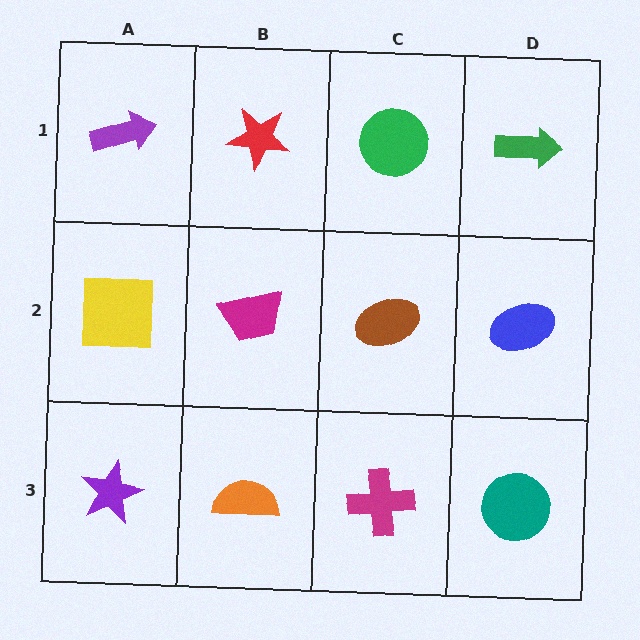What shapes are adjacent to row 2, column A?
A purple arrow (row 1, column A), a purple star (row 3, column A), a magenta trapezoid (row 2, column B).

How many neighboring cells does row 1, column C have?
3.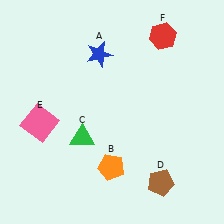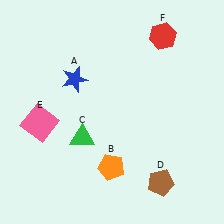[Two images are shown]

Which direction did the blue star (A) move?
The blue star (A) moved down.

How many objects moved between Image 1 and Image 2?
1 object moved between the two images.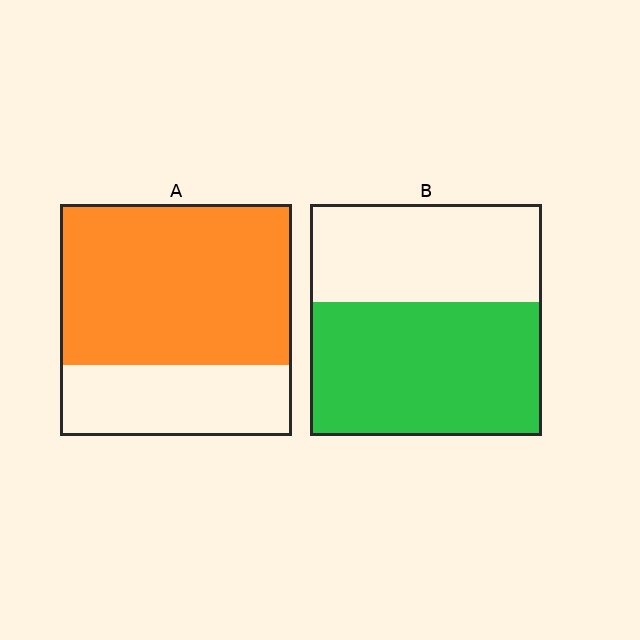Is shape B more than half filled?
Yes.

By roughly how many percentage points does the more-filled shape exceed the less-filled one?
By roughly 10 percentage points (A over B).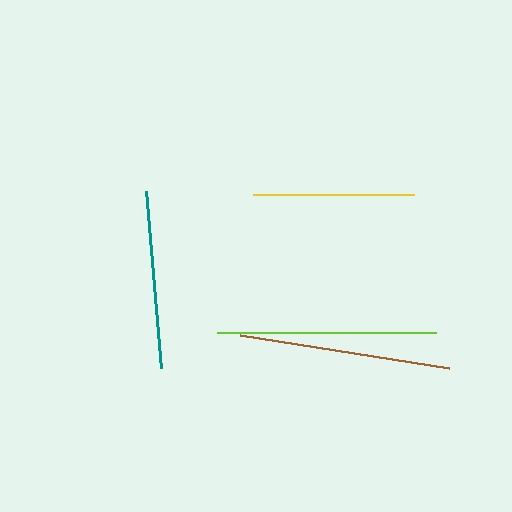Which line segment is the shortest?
The yellow line is the shortest at approximately 161 pixels.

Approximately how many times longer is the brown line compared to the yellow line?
The brown line is approximately 1.3 times the length of the yellow line.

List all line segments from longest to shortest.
From longest to shortest: lime, brown, teal, yellow.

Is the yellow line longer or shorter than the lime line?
The lime line is longer than the yellow line.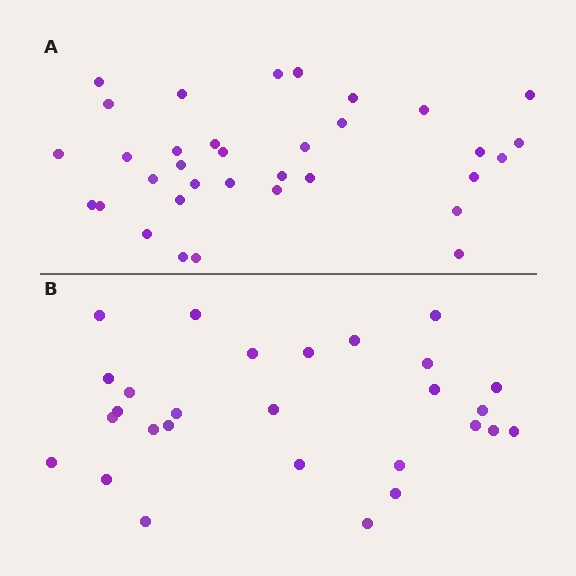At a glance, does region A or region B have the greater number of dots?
Region A (the top region) has more dots.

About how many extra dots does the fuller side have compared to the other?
Region A has about 6 more dots than region B.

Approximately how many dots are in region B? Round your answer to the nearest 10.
About 30 dots. (The exact count is 28, which rounds to 30.)